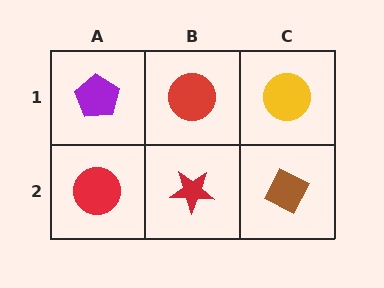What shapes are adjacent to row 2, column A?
A purple pentagon (row 1, column A), a red star (row 2, column B).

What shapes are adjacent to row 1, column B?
A red star (row 2, column B), a purple pentagon (row 1, column A), a yellow circle (row 1, column C).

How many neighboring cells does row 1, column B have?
3.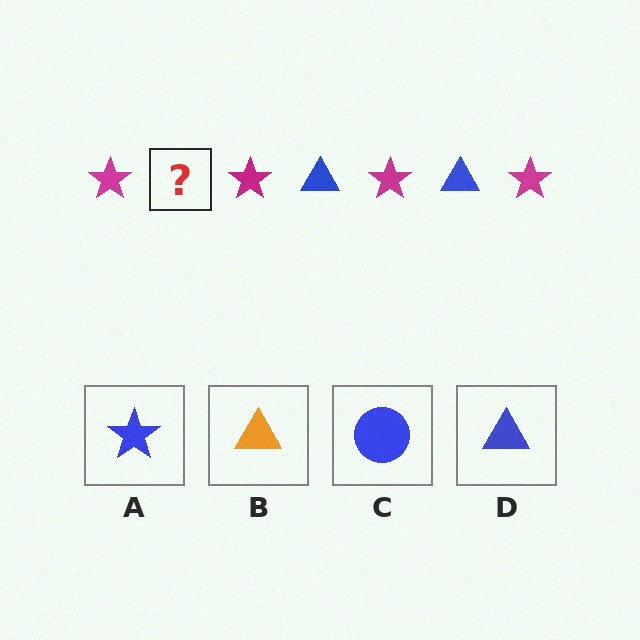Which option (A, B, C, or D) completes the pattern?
D.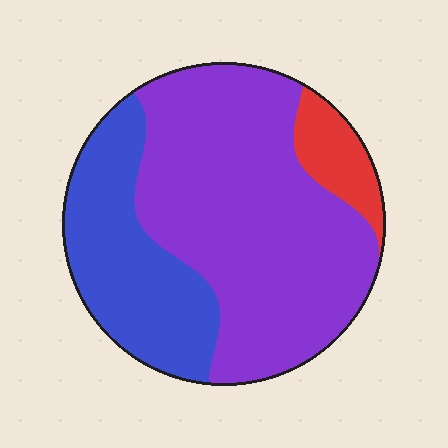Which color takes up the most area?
Purple, at roughly 60%.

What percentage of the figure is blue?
Blue takes up about one third (1/3) of the figure.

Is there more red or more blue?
Blue.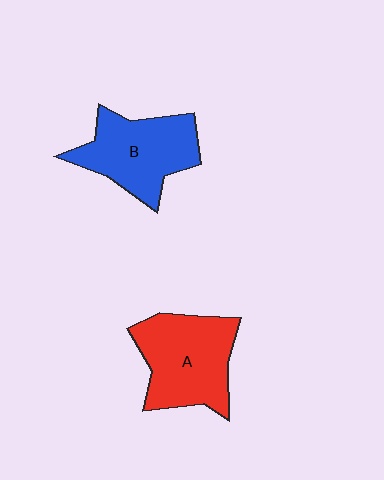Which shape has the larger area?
Shape A (red).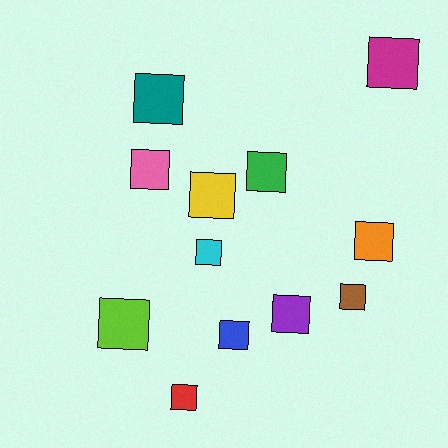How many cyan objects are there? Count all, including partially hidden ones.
There is 1 cyan object.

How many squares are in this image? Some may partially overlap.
There are 12 squares.